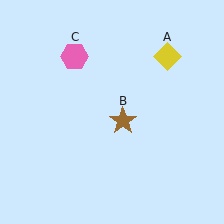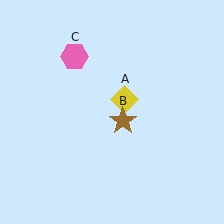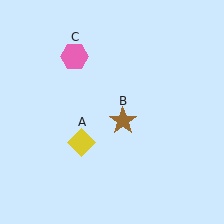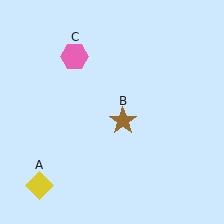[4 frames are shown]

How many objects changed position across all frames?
1 object changed position: yellow diamond (object A).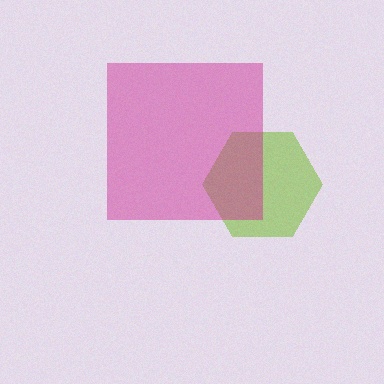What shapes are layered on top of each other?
The layered shapes are: a lime hexagon, a magenta square.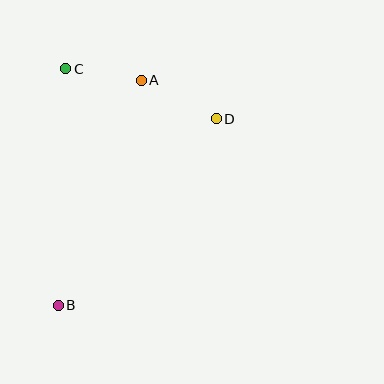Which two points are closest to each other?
Points A and C are closest to each other.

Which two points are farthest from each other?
Points B and D are farthest from each other.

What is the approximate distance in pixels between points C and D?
The distance between C and D is approximately 158 pixels.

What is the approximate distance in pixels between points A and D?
The distance between A and D is approximately 84 pixels.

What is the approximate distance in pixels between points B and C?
The distance between B and C is approximately 237 pixels.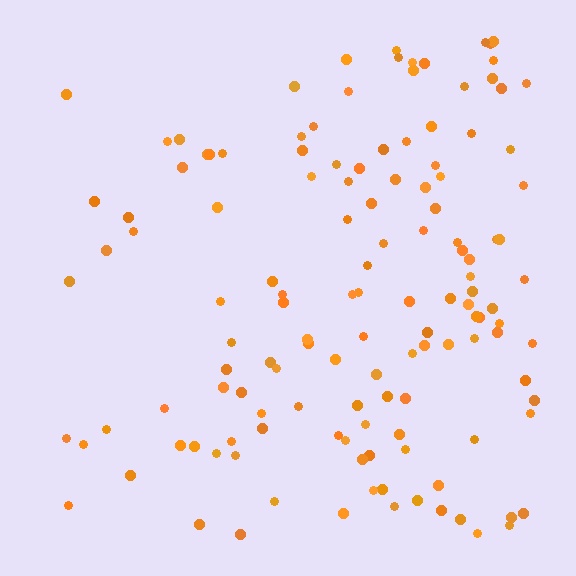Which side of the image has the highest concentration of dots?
The right.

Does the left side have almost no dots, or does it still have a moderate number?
Still a moderate number, just noticeably fewer than the right.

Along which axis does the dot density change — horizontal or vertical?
Horizontal.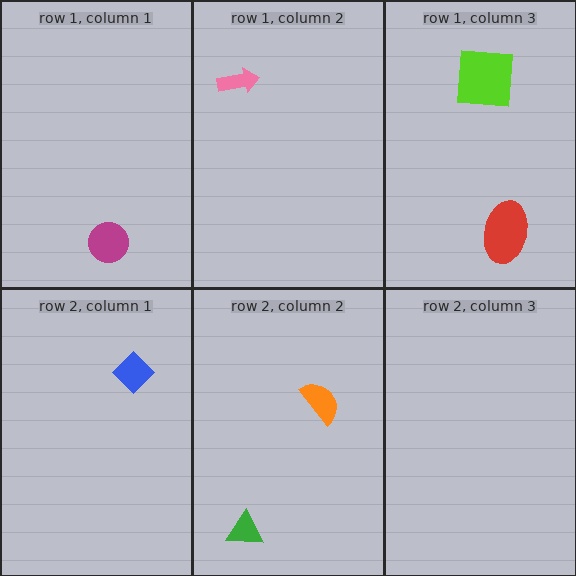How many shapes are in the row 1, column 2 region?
1.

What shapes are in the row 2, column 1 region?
The blue diamond.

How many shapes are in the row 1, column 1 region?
1.